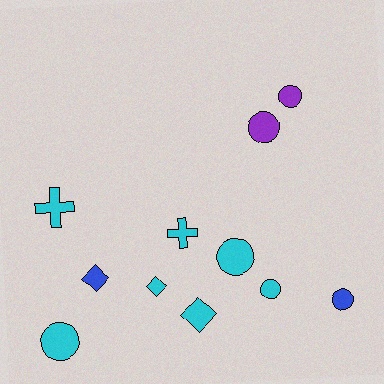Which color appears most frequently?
Cyan, with 7 objects.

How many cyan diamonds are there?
There are 2 cyan diamonds.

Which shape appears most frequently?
Circle, with 6 objects.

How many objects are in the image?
There are 11 objects.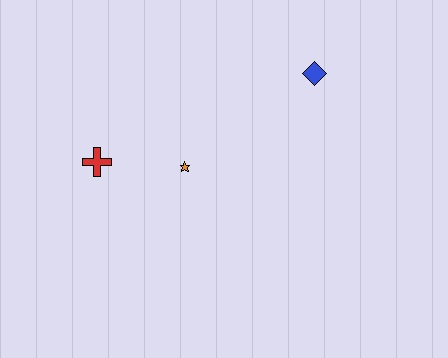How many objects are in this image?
There are 3 objects.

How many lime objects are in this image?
There are no lime objects.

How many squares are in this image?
There are no squares.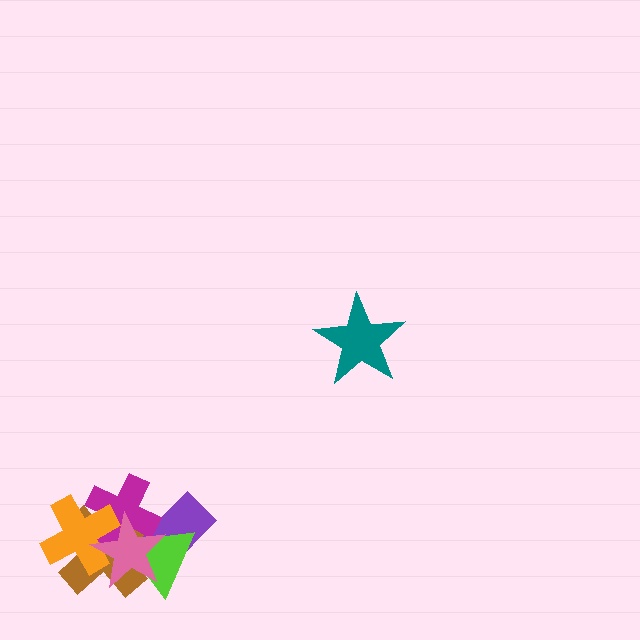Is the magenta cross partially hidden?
Yes, it is partially covered by another shape.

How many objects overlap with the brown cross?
4 objects overlap with the brown cross.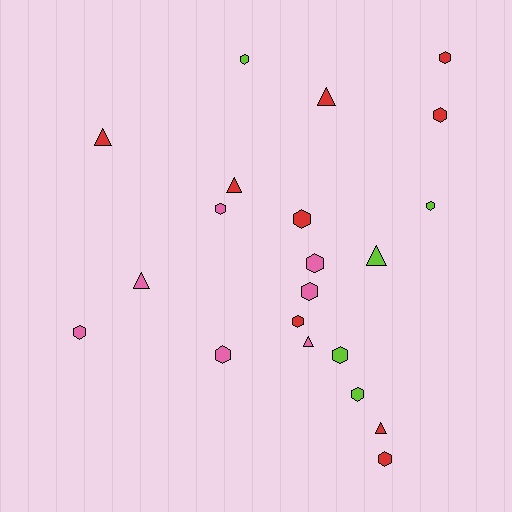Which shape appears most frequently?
Hexagon, with 14 objects.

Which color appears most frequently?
Red, with 9 objects.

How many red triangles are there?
There are 4 red triangles.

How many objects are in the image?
There are 21 objects.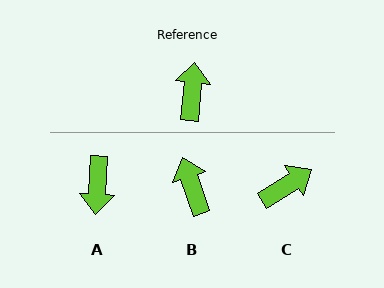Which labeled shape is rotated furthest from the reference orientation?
A, about 178 degrees away.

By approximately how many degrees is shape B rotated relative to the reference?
Approximately 24 degrees counter-clockwise.